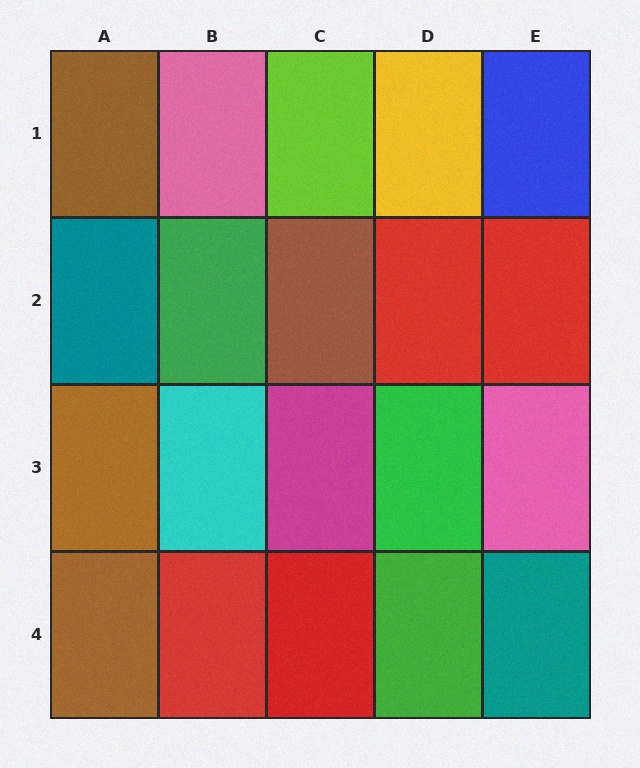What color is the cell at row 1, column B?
Pink.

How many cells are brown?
4 cells are brown.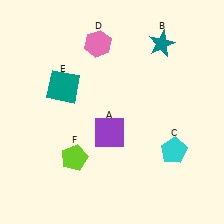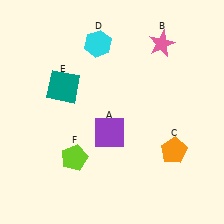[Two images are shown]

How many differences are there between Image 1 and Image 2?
There are 3 differences between the two images.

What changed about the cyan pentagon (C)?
In Image 1, C is cyan. In Image 2, it changed to orange.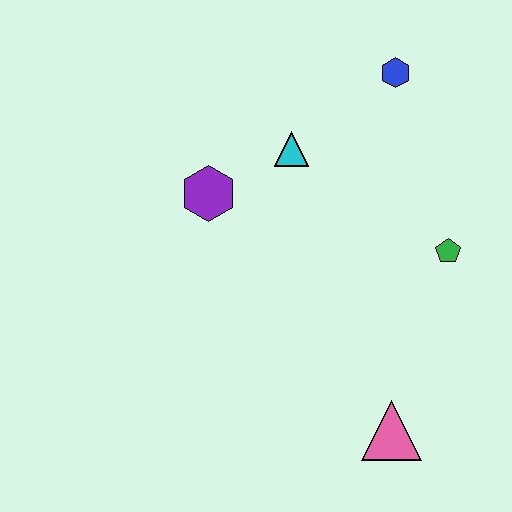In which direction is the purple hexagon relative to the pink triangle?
The purple hexagon is above the pink triangle.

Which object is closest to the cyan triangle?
The purple hexagon is closest to the cyan triangle.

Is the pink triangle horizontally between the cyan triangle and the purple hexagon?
No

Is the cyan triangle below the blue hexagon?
Yes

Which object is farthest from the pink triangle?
The blue hexagon is farthest from the pink triangle.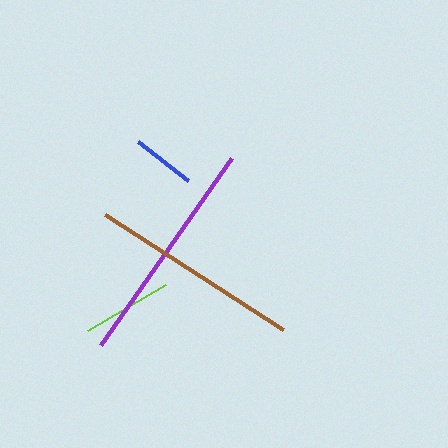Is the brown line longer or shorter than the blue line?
The brown line is longer than the blue line.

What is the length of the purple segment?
The purple segment is approximately 228 pixels long.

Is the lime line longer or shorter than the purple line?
The purple line is longer than the lime line.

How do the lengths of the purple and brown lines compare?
The purple and brown lines are approximately the same length.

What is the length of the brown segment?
The brown segment is approximately 212 pixels long.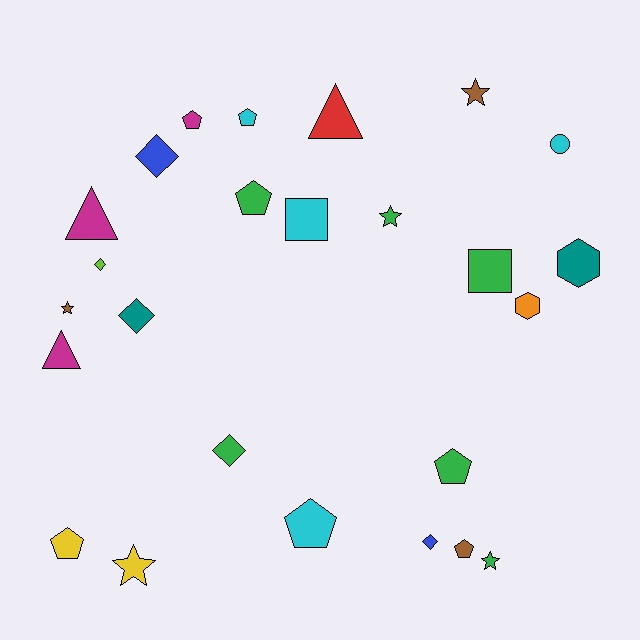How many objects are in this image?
There are 25 objects.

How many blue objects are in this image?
There are 2 blue objects.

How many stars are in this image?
There are 5 stars.